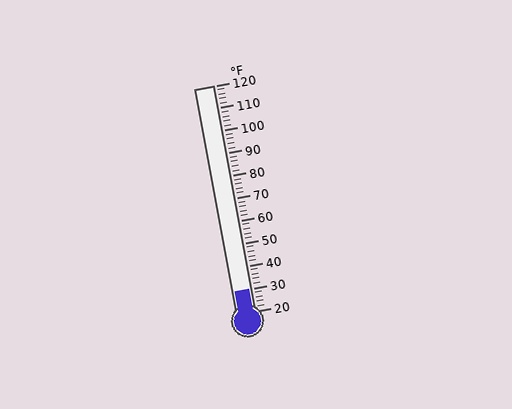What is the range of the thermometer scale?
The thermometer scale ranges from 20°F to 120°F.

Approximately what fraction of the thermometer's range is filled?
The thermometer is filled to approximately 10% of its range.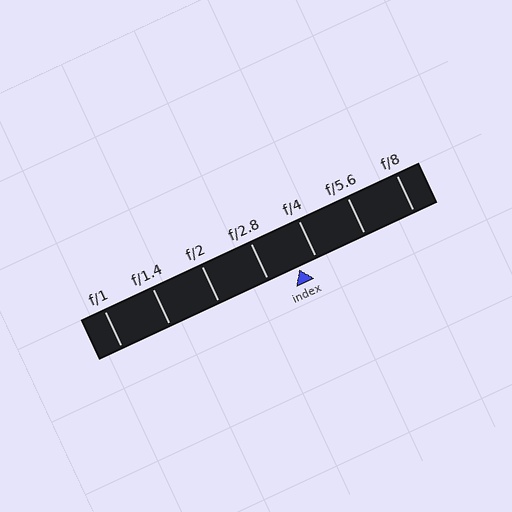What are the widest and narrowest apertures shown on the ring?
The widest aperture shown is f/1 and the narrowest is f/8.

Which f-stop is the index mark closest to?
The index mark is closest to f/4.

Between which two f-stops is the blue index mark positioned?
The index mark is between f/2.8 and f/4.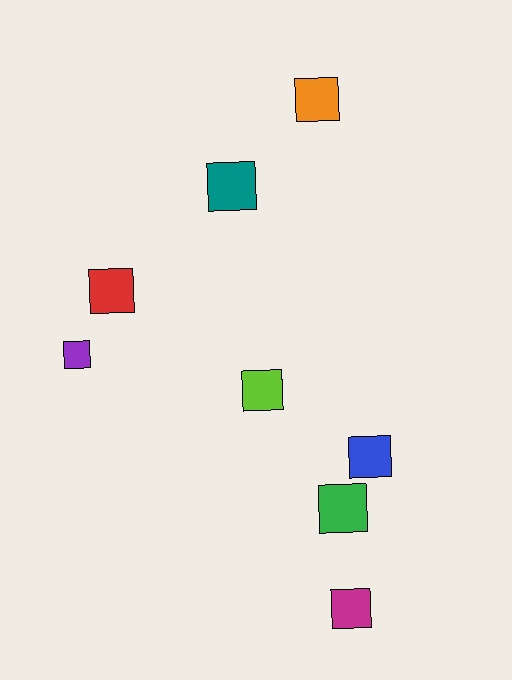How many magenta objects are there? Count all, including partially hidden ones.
There is 1 magenta object.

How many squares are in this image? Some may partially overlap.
There are 8 squares.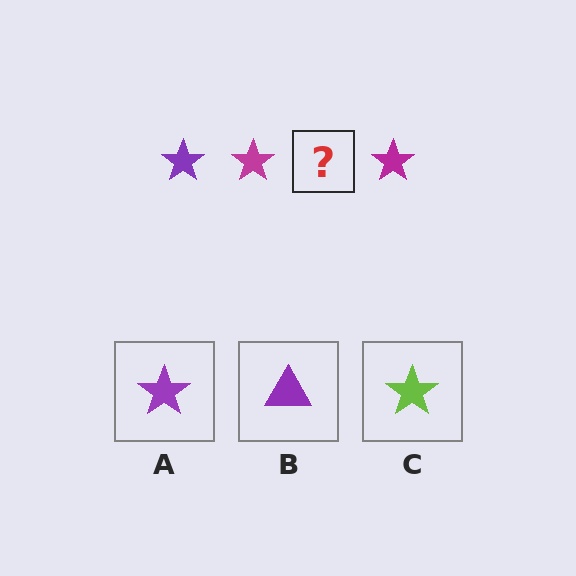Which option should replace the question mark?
Option A.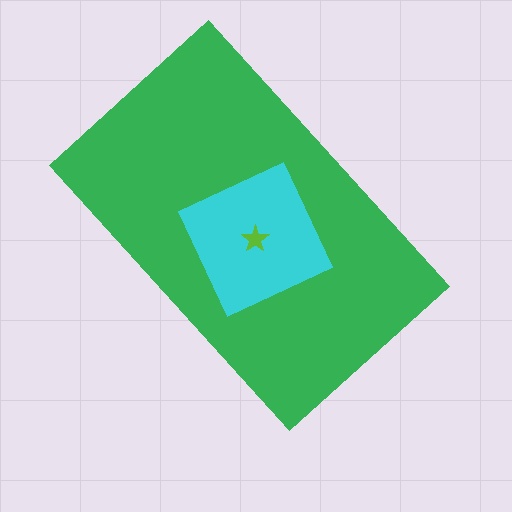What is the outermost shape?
The green rectangle.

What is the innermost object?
The lime star.